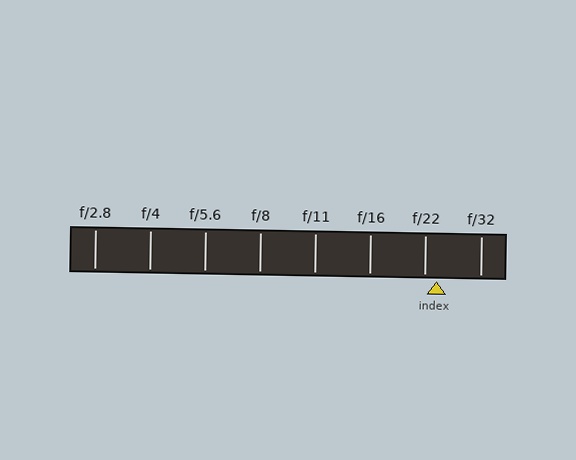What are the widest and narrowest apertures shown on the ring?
The widest aperture shown is f/2.8 and the narrowest is f/32.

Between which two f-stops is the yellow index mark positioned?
The index mark is between f/22 and f/32.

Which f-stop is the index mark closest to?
The index mark is closest to f/22.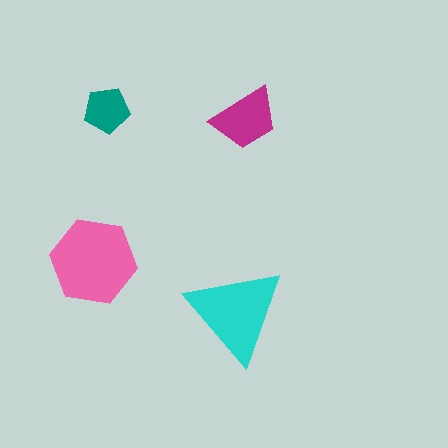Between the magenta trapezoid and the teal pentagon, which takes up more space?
The magenta trapezoid.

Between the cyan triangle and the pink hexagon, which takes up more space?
The pink hexagon.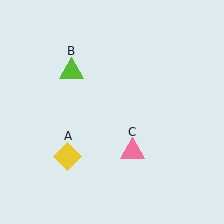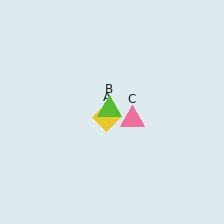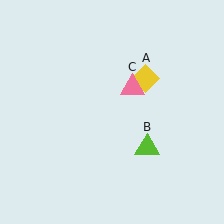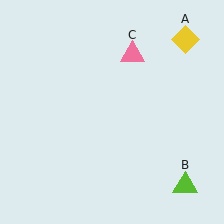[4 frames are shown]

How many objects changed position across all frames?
3 objects changed position: yellow diamond (object A), lime triangle (object B), pink triangle (object C).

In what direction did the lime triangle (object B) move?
The lime triangle (object B) moved down and to the right.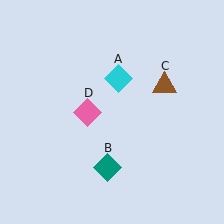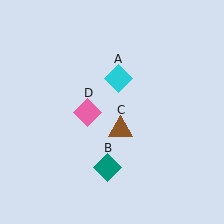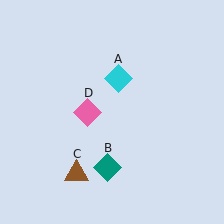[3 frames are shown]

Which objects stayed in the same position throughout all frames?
Cyan diamond (object A) and teal diamond (object B) and pink diamond (object D) remained stationary.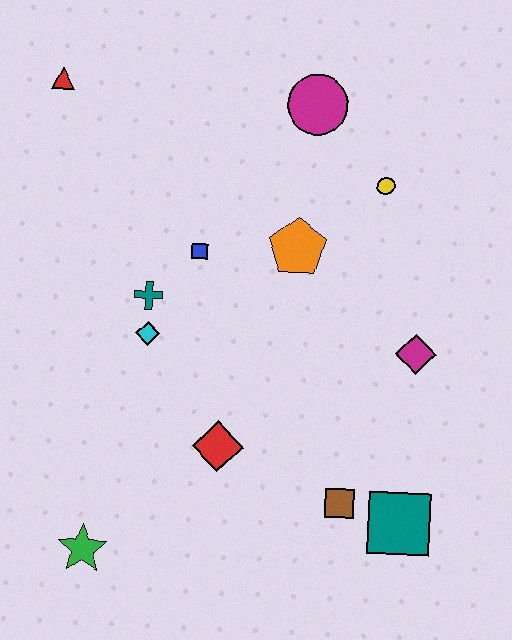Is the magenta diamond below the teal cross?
Yes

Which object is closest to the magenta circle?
The yellow circle is closest to the magenta circle.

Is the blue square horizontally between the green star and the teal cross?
No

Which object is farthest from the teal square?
The red triangle is farthest from the teal square.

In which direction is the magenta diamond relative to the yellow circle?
The magenta diamond is below the yellow circle.